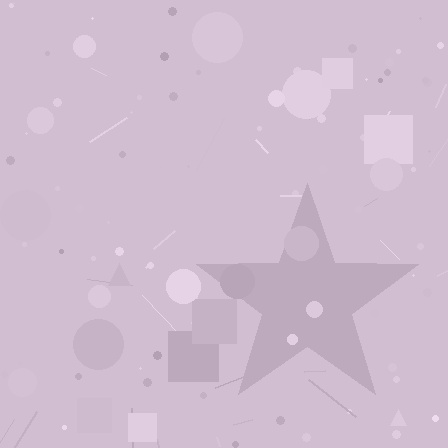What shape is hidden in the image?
A star is hidden in the image.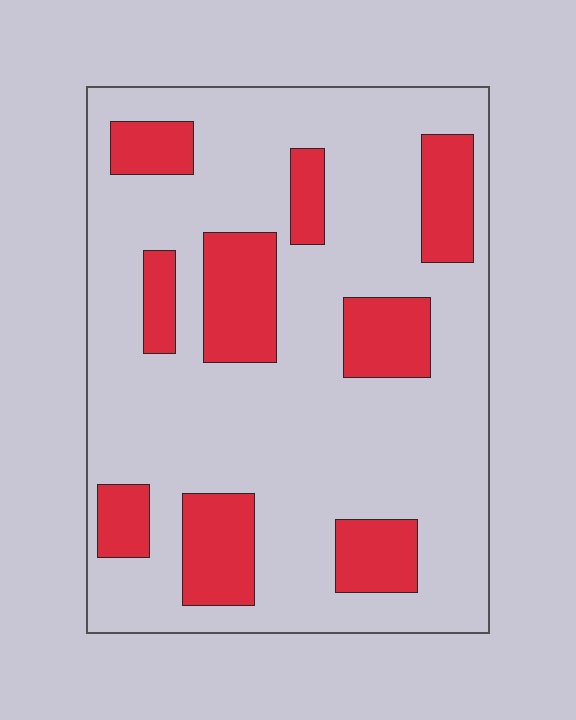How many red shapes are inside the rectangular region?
9.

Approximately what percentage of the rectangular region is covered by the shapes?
Approximately 25%.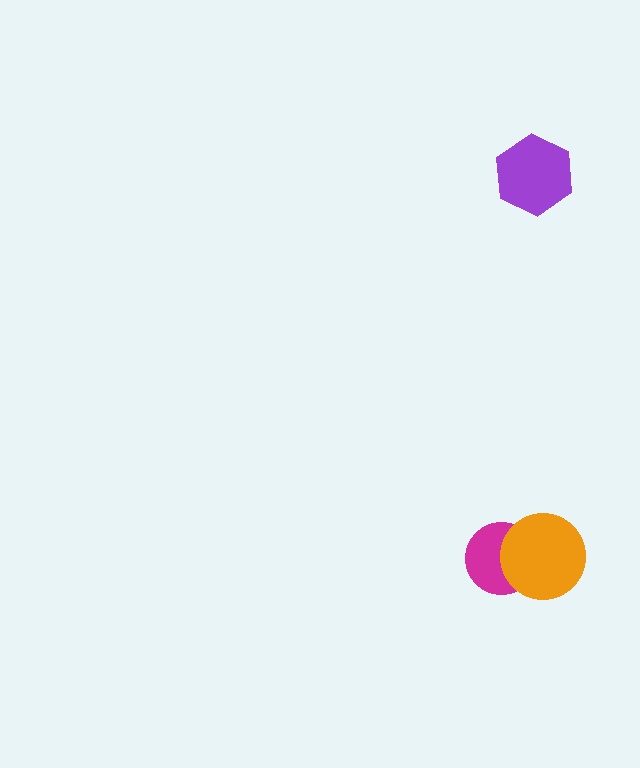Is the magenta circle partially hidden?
Yes, it is partially covered by another shape.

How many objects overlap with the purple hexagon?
0 objects overlap with the purple hexagon.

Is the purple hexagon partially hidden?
No, no other shape covers it.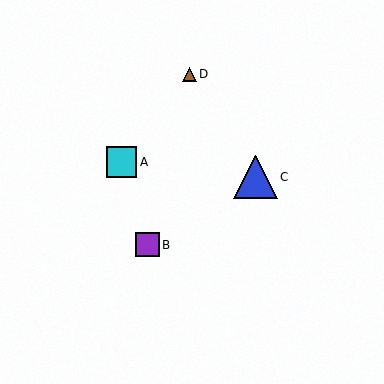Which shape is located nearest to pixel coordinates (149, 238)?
The purple square (labeled B) at (148, 245) is nearest to that location.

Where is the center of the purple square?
The center of the purple square is at (148, 245).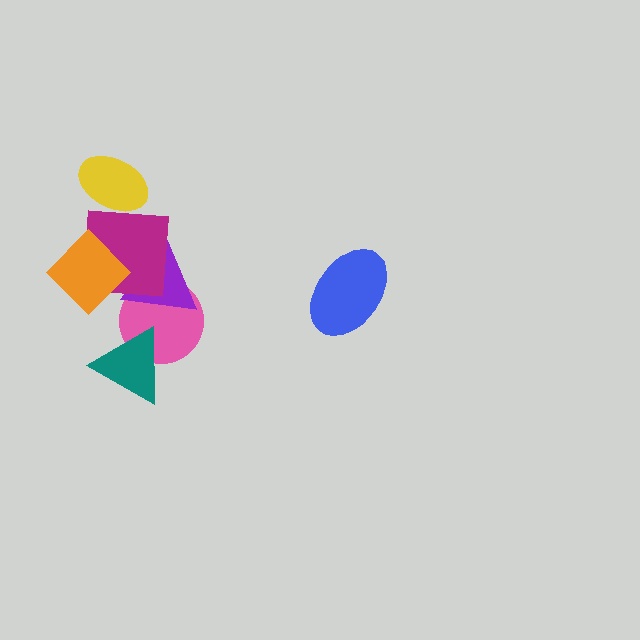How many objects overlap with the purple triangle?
3 objects overlap with the purple triangle.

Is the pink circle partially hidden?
Yes, it is partially covered by another shape.